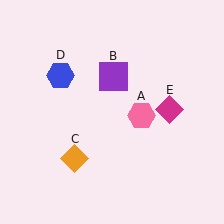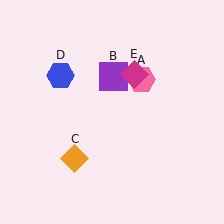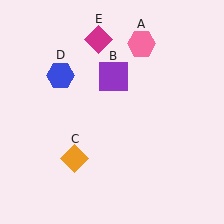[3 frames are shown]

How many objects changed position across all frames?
2 objects changed position: pink hexagon (object A), magenta diamond (object E).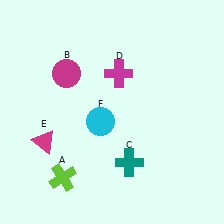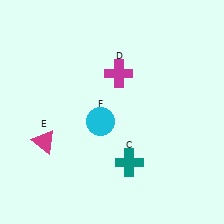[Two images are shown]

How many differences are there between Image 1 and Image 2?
There are 2 differences between the two images.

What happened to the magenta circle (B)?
The magenta circle (B) was removed in Image 2. It was in the top-left area of Image 1.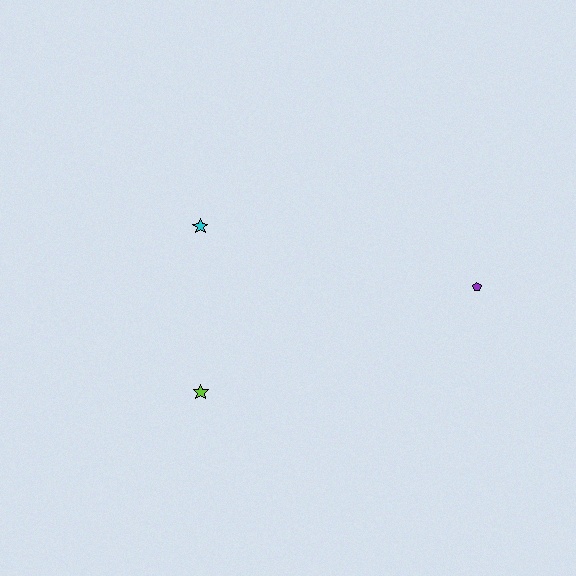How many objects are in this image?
There are 3 objects.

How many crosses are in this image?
There are no crosses.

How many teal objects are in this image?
There are no teal objects.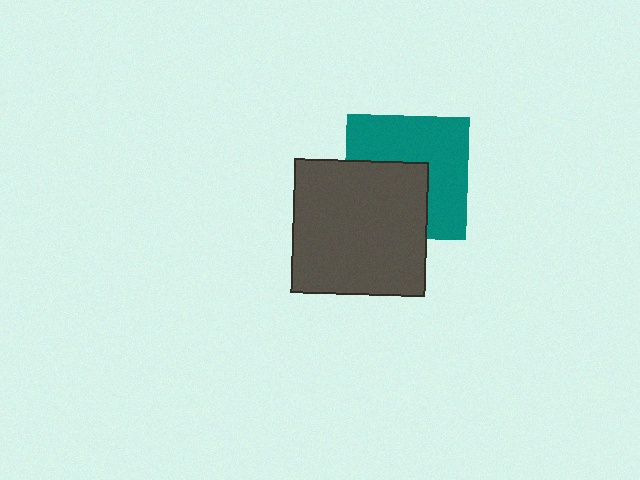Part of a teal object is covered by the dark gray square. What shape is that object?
It is a square.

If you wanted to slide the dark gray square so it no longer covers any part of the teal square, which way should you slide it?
Slide it toward the lower-left — that is the most direct way to separate the two shapes.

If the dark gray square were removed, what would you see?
You would see the complete teal square.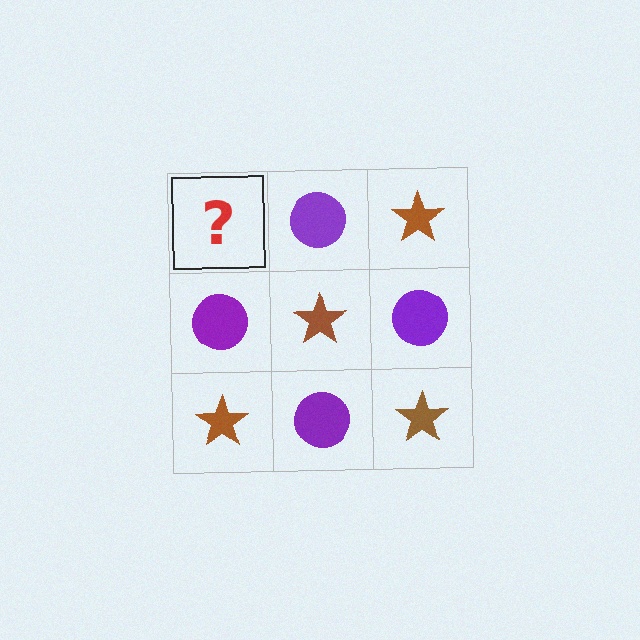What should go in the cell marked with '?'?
The missing cell should contain a brown star.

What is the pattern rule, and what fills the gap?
The rule is that it alternates brown star and purple circle in a checkerboard pattern. The gap should be filled with a brown star.